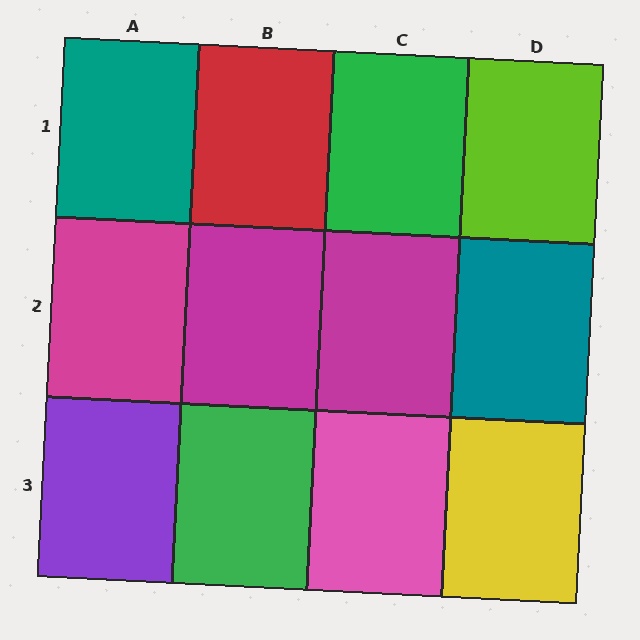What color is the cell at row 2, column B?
Magenta.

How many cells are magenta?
3 cells are magenta.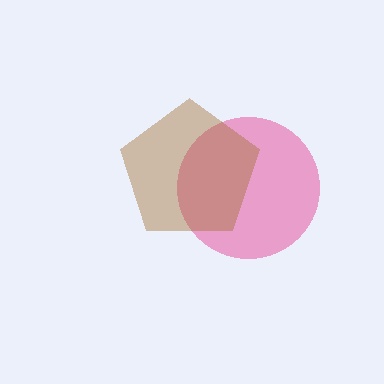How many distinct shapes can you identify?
There are 2 distinct shapes: a pink circle, a brown pentagon.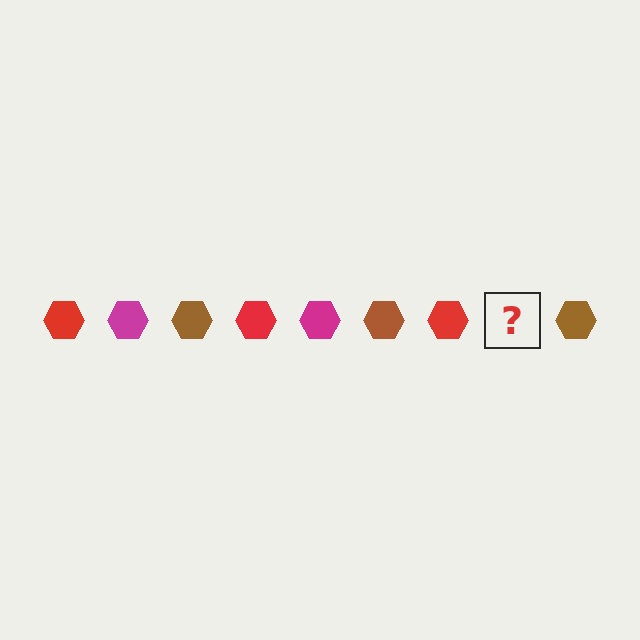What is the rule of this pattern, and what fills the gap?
The rule is that the pattern cycles through red, magenta, brown hexagons. The gap should be filled with a magenta hexagon.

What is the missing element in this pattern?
The missing element is a magenta hexagon.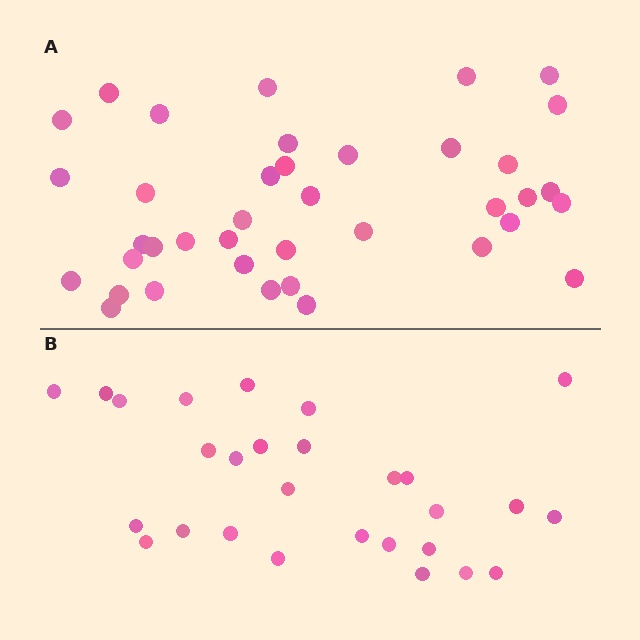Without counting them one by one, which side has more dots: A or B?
Region A (the top region) has more dots.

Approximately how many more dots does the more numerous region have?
Region A has roughly 12 or so more dots than region B.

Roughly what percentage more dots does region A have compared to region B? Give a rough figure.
About 40% more.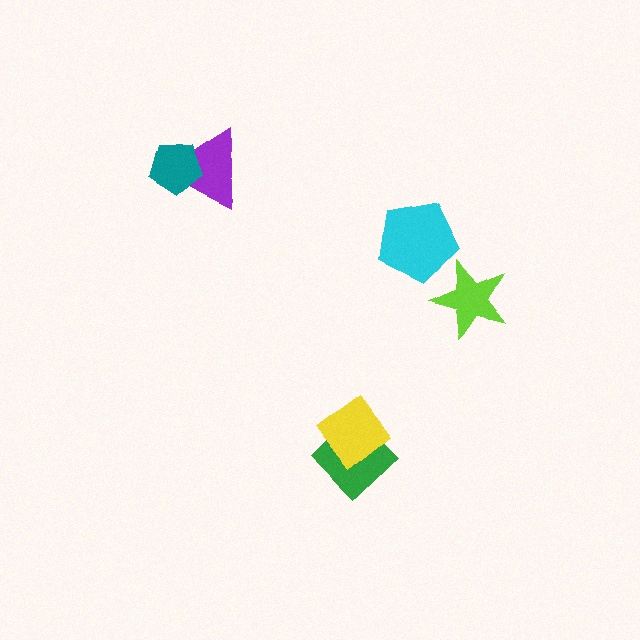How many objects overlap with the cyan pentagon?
0 objects overlap with the cyan pentagon.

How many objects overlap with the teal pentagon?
1 object overlaps with the teal pentagon.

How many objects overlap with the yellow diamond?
1 object overlaps with the yellow diamond.